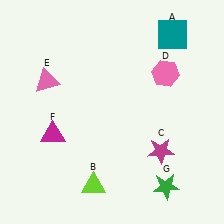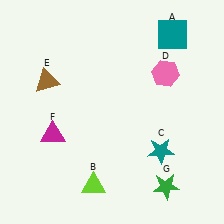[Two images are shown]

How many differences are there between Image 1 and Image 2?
There are 2 differences between the two images.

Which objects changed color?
C changed from magenta to teal. E changed from pink to brown.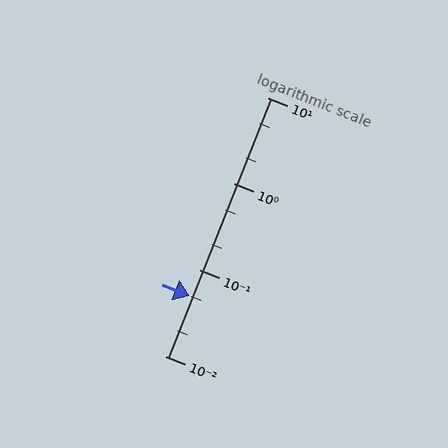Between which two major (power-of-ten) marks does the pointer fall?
The pointer is between 0.01 and 0.1.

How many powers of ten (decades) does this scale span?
The scale spans 3 decades, from 0.01 to 10.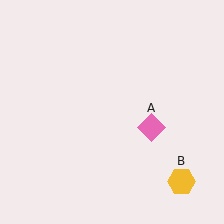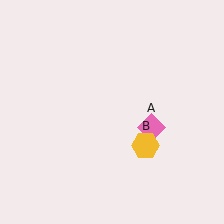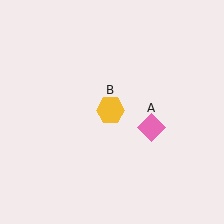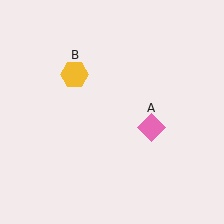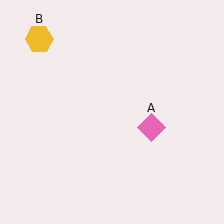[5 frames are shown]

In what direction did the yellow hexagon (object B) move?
The yellow hexagon (object B) moved up and to the left.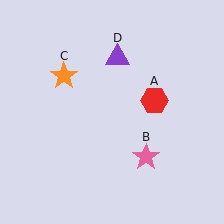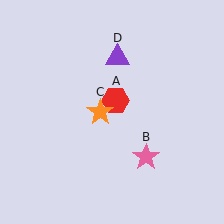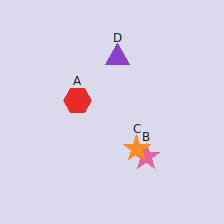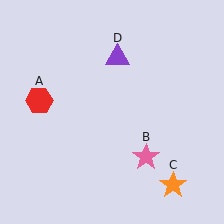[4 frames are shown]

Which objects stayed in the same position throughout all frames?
Pink star (object B) and purple triangle (object D) remained stationary.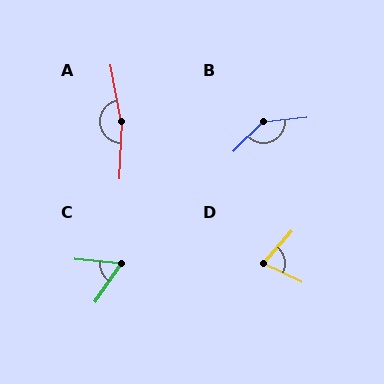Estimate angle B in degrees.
Approximately 140 degrees.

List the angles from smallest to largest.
C (61°), D (74°), B (140°), A (168°).